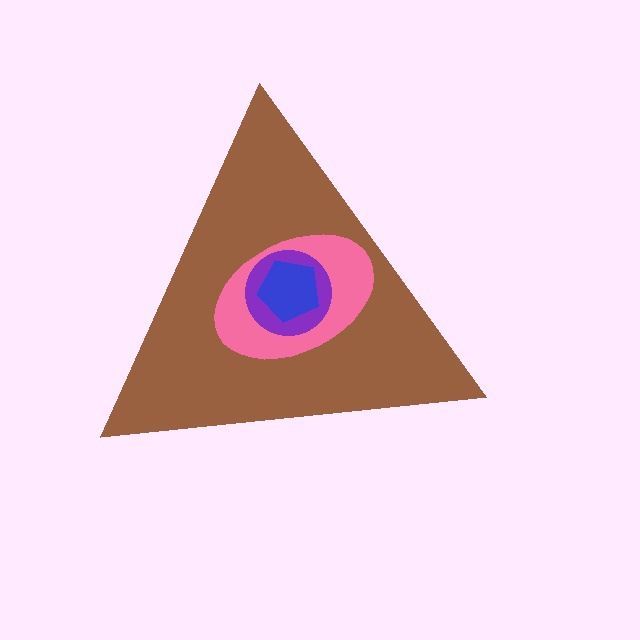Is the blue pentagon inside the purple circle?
Yes.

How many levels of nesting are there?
4.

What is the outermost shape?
The brown triangle.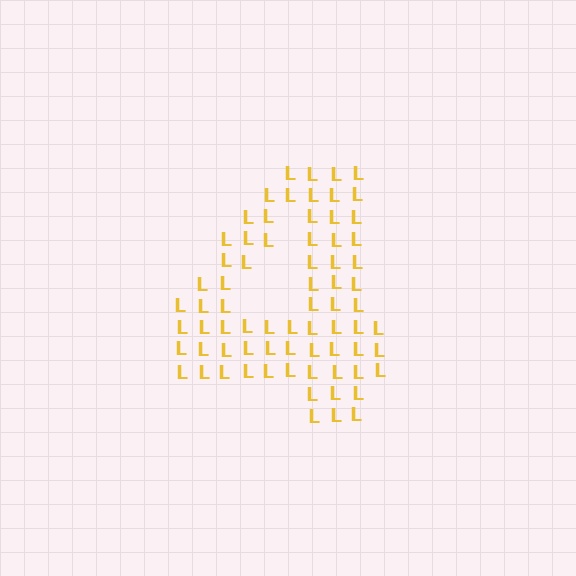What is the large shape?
The large shape is the digit 4.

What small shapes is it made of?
It is made of small letter L's.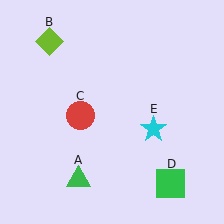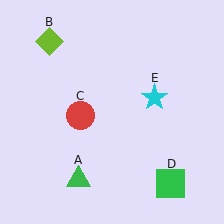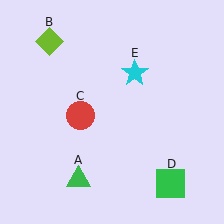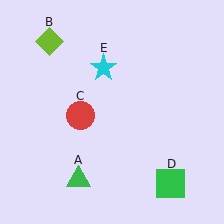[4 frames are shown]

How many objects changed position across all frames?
1 object changed position: cyan star (object E).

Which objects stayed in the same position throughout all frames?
Green triangle (object A) and lime diamond (object B) and red circle (object C) and green square (object D) remained stationary.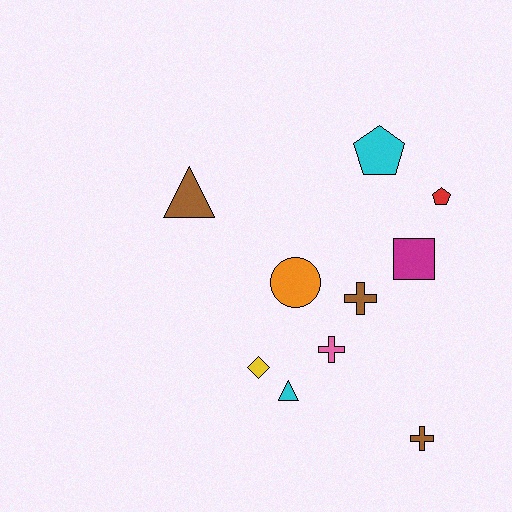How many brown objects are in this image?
There are 3 brown objects.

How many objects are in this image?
There are 10 objects.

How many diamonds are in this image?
There is 1 diamond.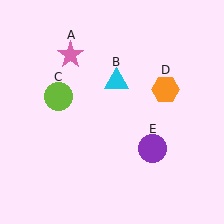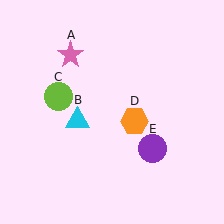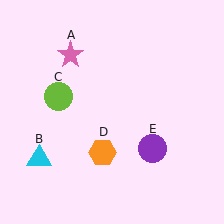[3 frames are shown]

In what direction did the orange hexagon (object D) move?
The orange hexagon (object D) moved down and to the left.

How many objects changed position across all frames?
2 objects changed position: cyan triangle (object B), orange hexagon (object D).